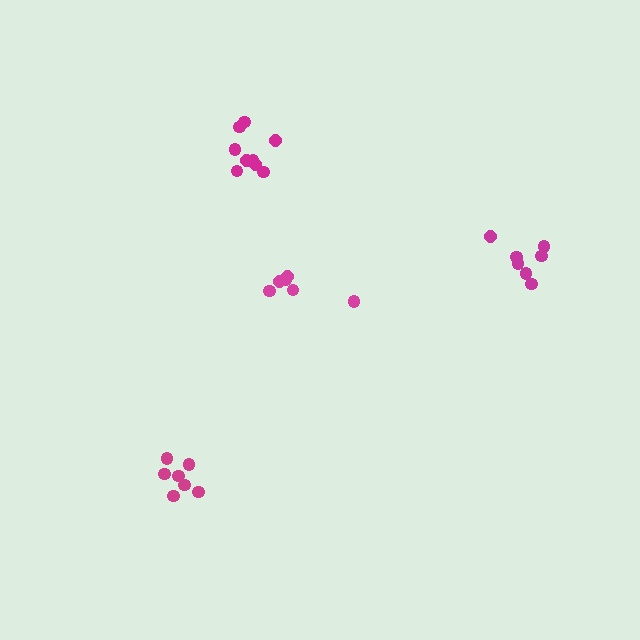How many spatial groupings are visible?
There are 4 spatial groupings.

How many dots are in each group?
Group 1: 7 dots, Group 2: 6 dots, Group 3: 7 dots, Group 4: 9 dots (29 total).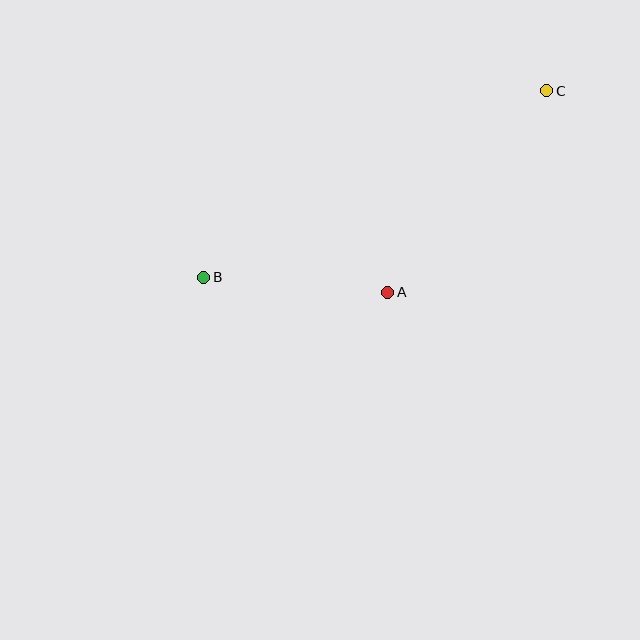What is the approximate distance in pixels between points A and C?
The distance between A and C is approximately 257 pixels.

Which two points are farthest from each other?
Points B and C are farthest from each other.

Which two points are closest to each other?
Points A and B are closest to each other.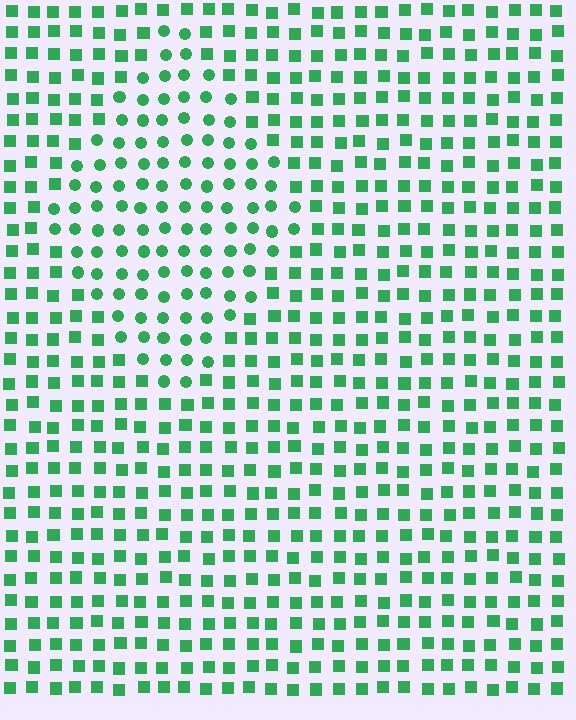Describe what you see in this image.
The image is filled with small green elements arranged in a uniform grid. A diamond-shaped region contains circles, while the surrounding area contains squares. The boundary is defined purely by the change in element shape.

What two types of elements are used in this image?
The image uses circles inside the diamond region and squares outside it.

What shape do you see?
I see a diamond.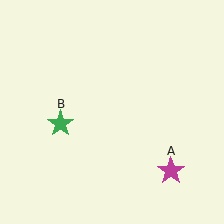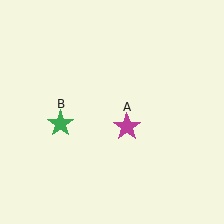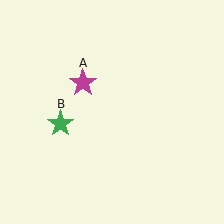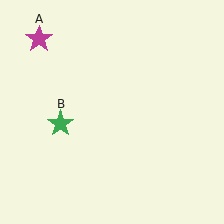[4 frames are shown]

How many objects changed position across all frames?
1 object changed position: magenta star (object A).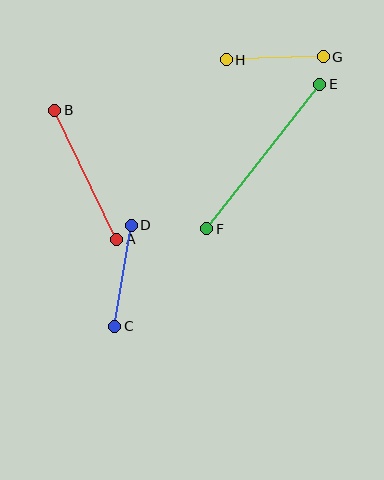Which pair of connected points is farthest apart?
Points E and F are farthest apart.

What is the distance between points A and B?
The distance is approximately 143 pixels.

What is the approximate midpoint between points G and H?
The midpoint is at approximately (275, 58) pixels.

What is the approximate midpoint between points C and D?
The midpoint is at approximately (123, 276) pixels.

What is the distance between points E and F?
The distance is approximately 184 pixels.